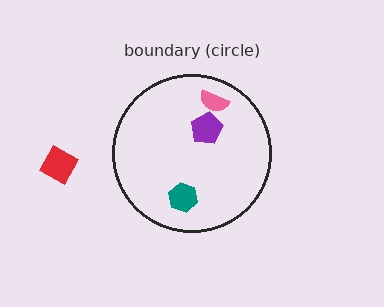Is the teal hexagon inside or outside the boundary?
Inside.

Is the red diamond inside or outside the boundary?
Outside.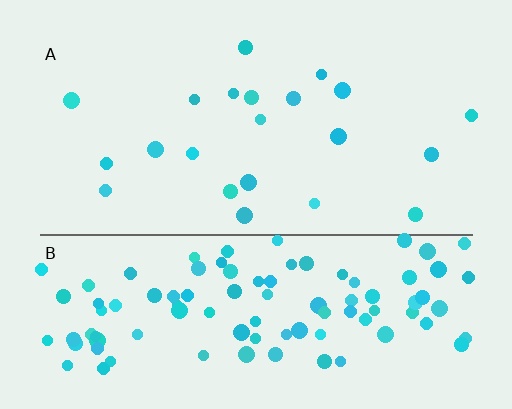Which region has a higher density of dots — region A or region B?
B (the bottom).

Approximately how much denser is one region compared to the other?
Approximately 4.9× — region B over region A.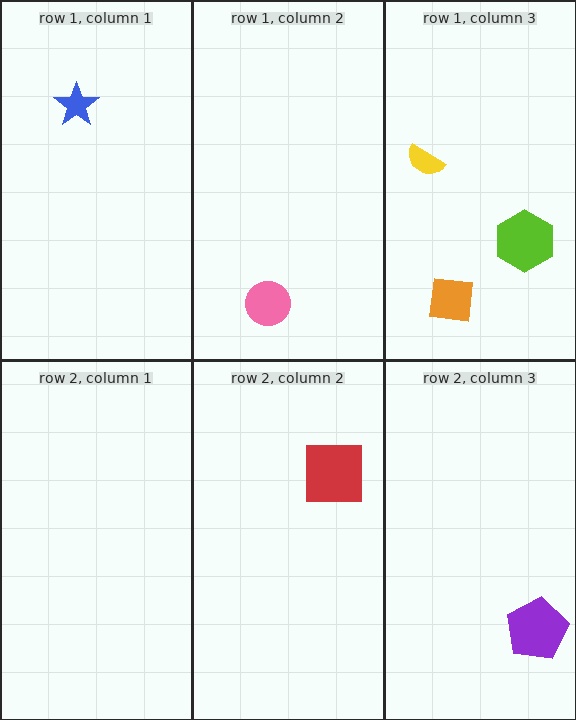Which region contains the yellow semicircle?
The row 1, column 3 region.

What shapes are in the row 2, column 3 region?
The purple pentagon.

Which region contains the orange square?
The row 1, column 3 region.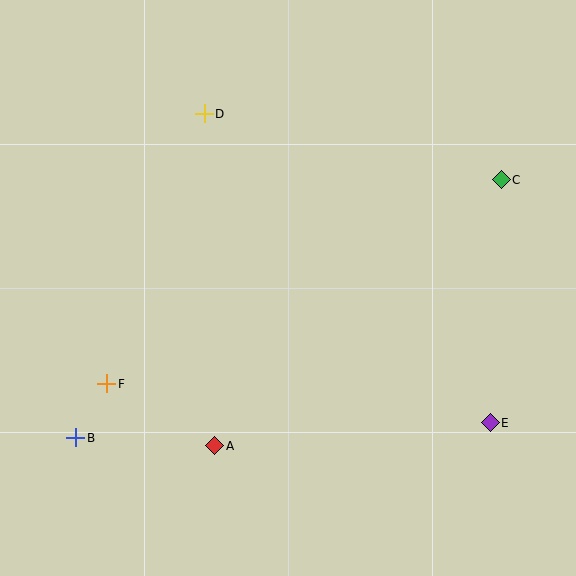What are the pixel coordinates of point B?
Point B is at (76, 438).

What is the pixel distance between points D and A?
The distance between D and A is 332 pixels.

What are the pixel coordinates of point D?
Point D is at (204, 114).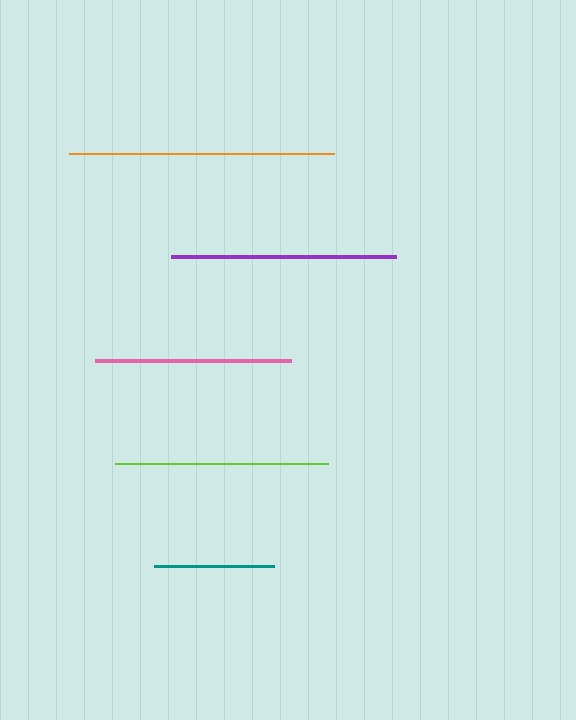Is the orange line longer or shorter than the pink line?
The orange line is longer than the pink line.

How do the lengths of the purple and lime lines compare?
The purple and lime lines are approximately the same length.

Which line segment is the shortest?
The teal line is the shortest at approximately 120 pixels.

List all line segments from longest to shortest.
From longest to shortest: orange, purple, lime, pink, teal.